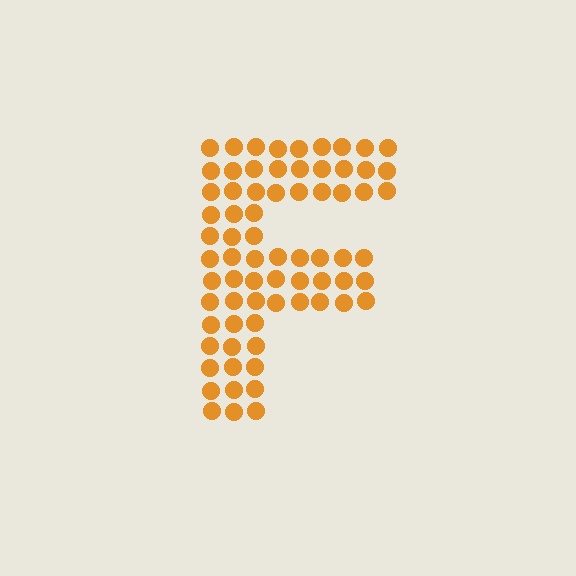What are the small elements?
The small elements are circles.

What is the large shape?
The large shape is the letter F.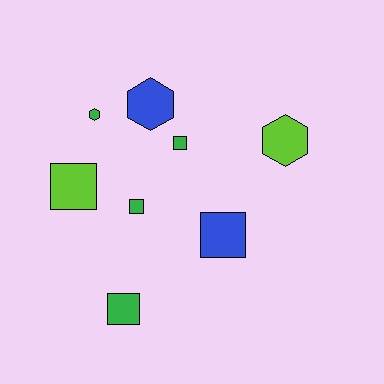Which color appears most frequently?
Green, with 4 objects.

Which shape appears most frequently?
Square, with 5 objects.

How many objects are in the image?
There are 8 objects.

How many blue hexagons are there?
There is 1 blue hexagon.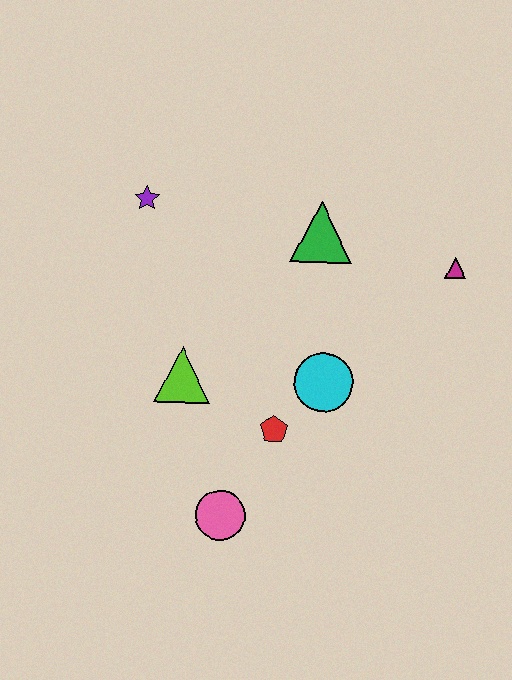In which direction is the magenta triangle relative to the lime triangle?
The magenta triangle is to the right of the lime triangle.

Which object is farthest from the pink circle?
The magenta triangle is farthest from the pink circle.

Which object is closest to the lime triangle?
The red pentagon is closest to the lime triangle.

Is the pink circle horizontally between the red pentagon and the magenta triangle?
No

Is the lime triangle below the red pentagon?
No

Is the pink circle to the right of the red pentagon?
No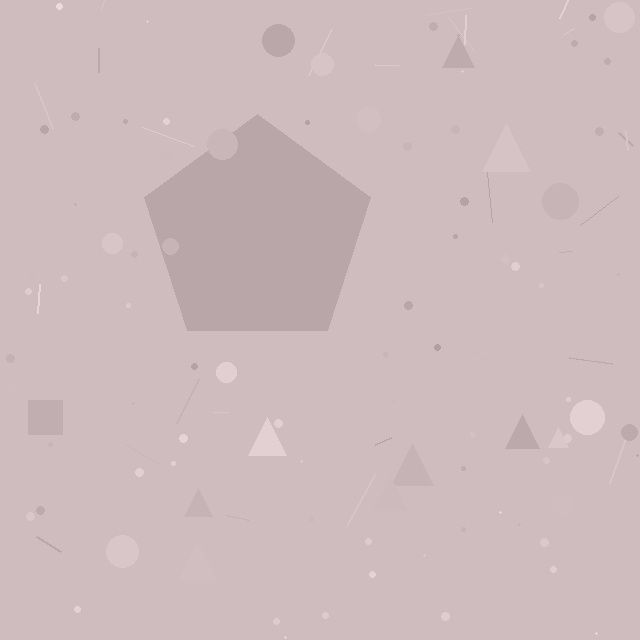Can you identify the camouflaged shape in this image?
The camouflaged shape is a pentagon.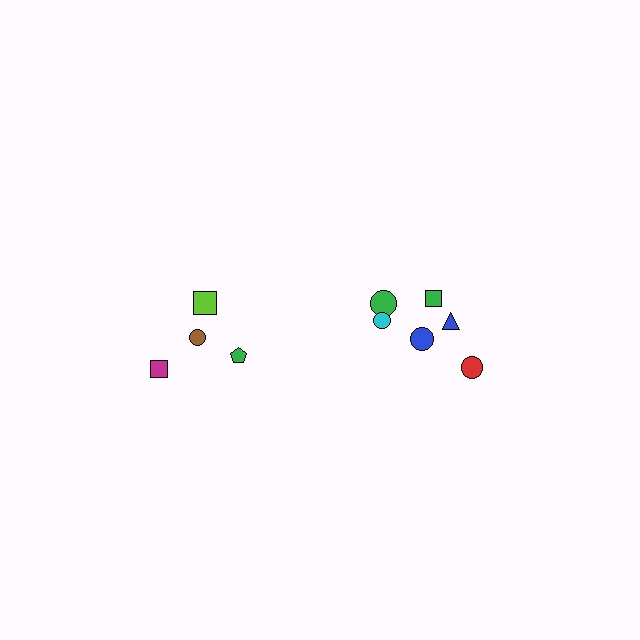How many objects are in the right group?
There are 6 objects.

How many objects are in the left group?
There are 4 objects.